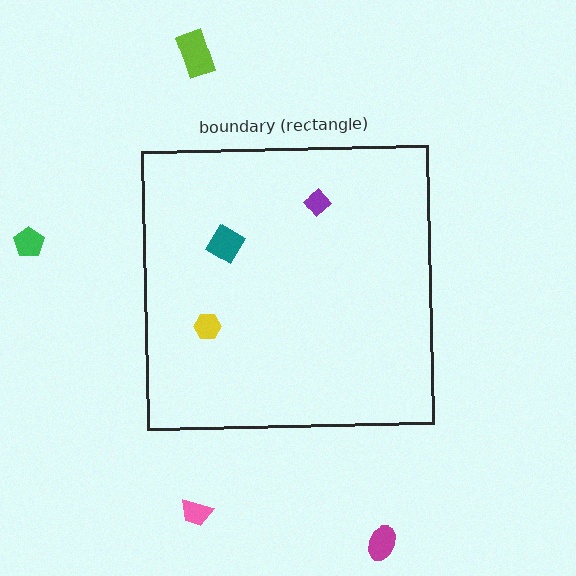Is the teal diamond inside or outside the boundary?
Inside.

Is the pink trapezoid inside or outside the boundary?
Outside.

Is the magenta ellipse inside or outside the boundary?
Outside.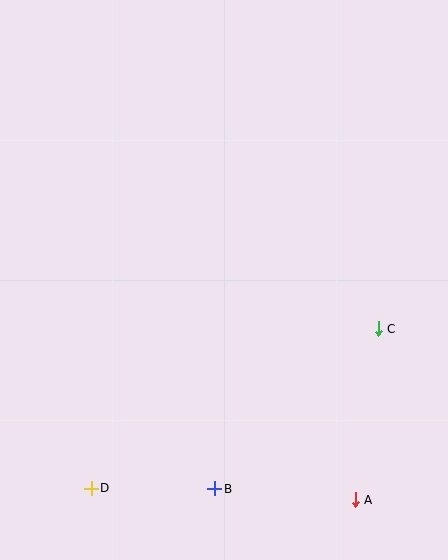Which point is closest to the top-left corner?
Point D is closest to the top-left corner.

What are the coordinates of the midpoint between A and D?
The midpoint between A and D is at (223, 494).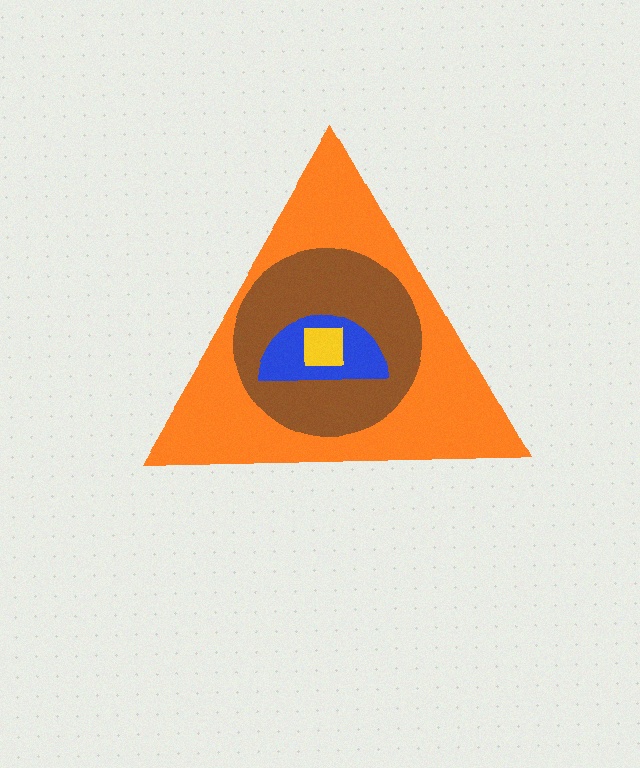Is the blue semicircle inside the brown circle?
Yes.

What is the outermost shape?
The orange triangle.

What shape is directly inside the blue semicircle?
The yellow square.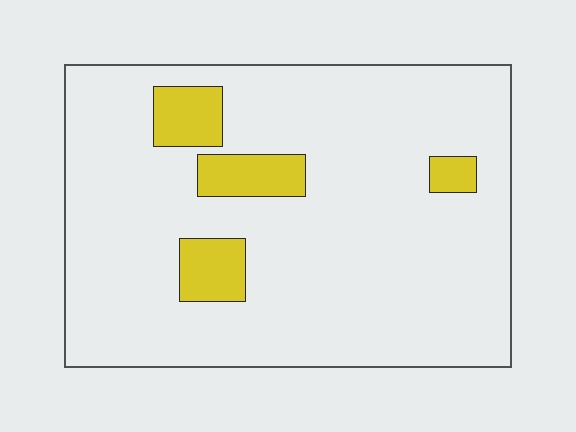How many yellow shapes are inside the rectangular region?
4.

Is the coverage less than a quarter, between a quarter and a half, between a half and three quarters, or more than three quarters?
Less than a quarter.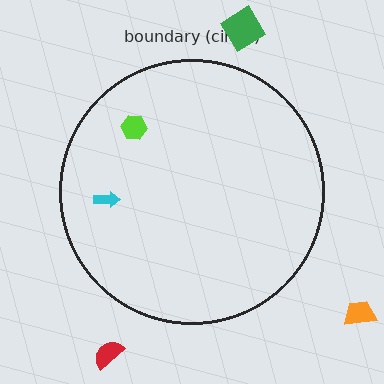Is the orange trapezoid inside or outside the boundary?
Outside.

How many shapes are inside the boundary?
2 inside, 3 outside.